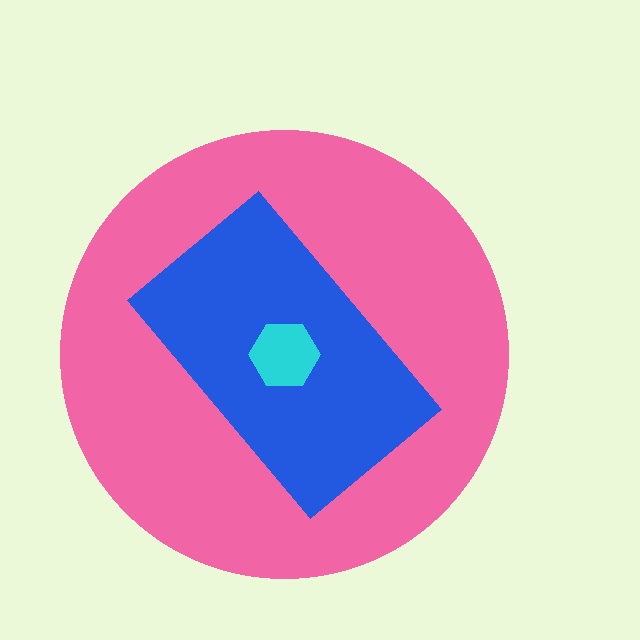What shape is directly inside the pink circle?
The blue rectangle.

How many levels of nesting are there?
3.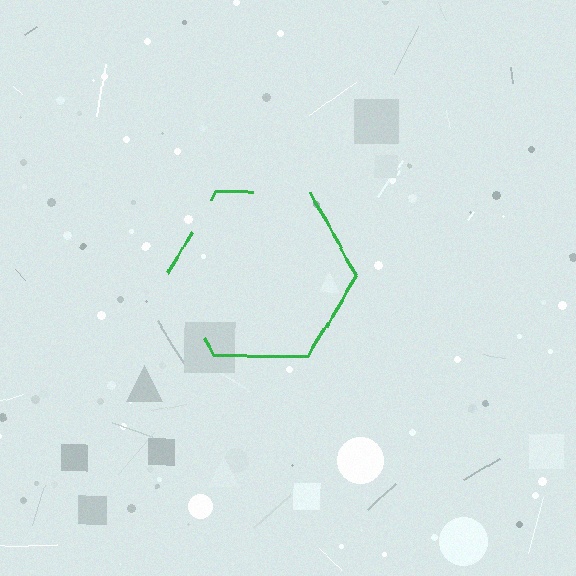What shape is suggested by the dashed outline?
The dashed outline suggests a hexagon.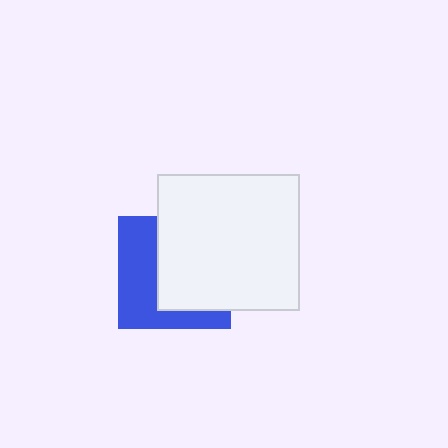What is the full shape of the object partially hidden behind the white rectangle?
The partially hidden object is a blue square.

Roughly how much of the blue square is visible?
About half of it is visible (roughly 45%).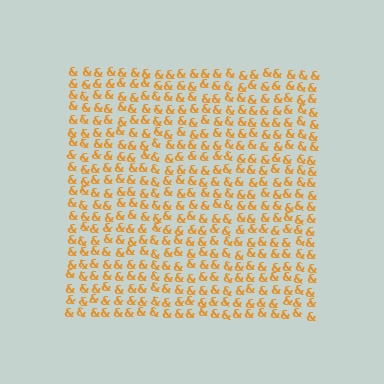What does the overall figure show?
The overall figure shows a square.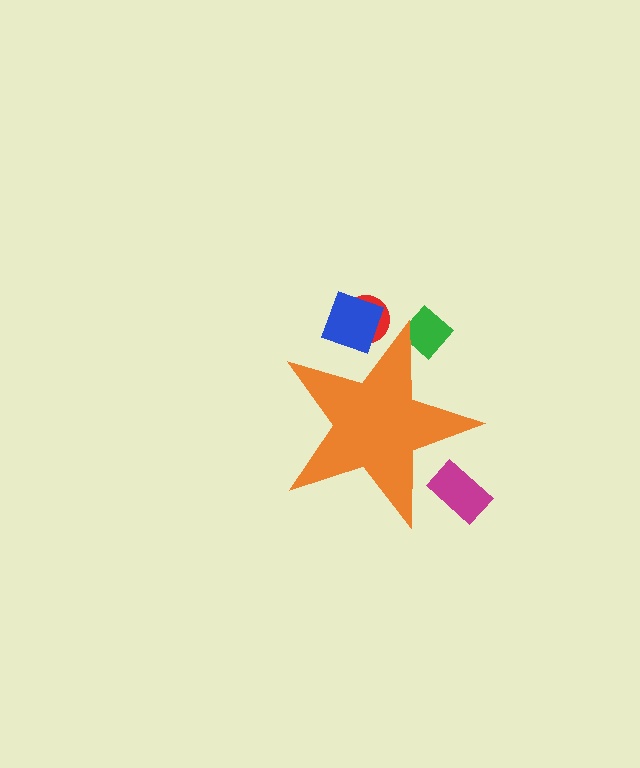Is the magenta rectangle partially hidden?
Yes, the magenta rectangle is partially hidden behind the orange star.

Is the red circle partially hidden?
Yes, the red circle is partially hidden behind the orange star.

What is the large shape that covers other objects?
An orange star.